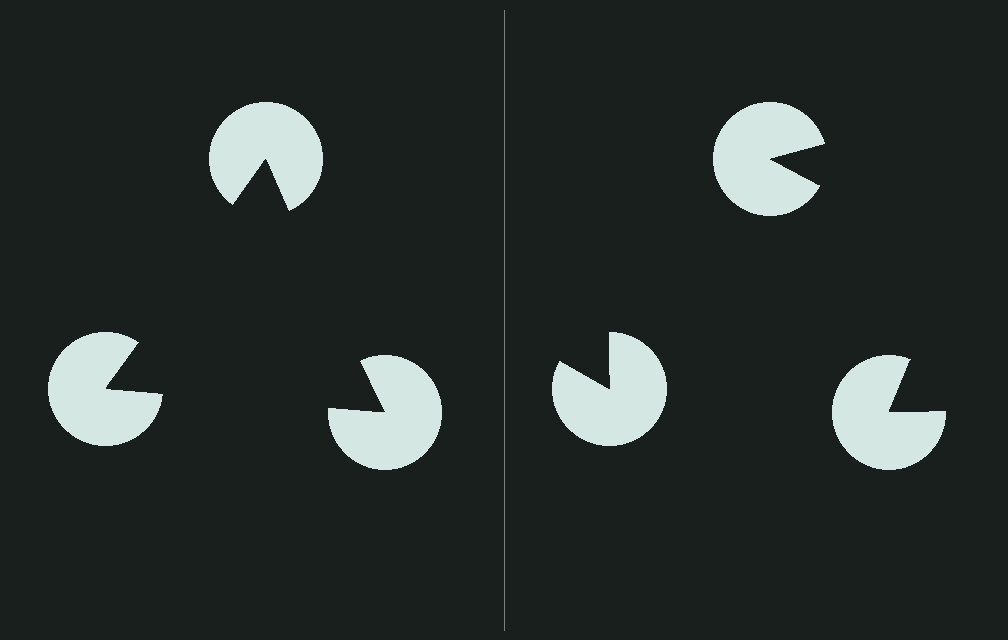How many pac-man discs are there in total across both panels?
6 — 3 on each side.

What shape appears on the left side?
An illusory triangle.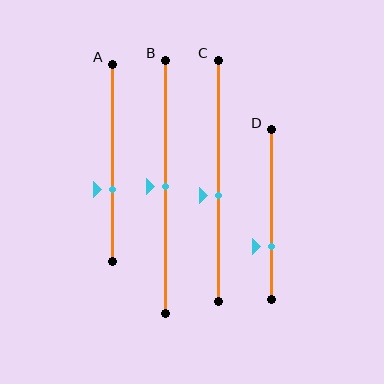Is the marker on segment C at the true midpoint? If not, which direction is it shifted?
No, the marker on segment C is shifted downward by about 6% of the segment length.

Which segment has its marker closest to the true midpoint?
Segment B has its marker closest to the true midpoint.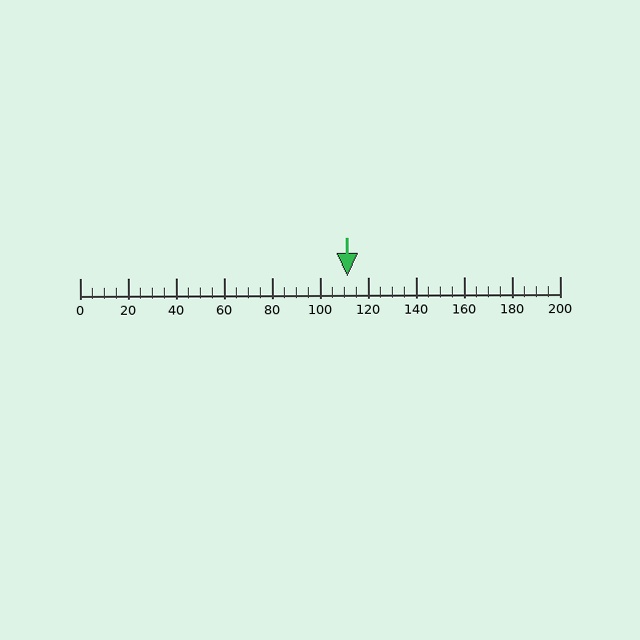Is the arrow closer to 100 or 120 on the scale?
The arrow is closer to 120.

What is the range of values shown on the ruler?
The ruler shows values from 0 to 200.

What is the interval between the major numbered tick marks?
The major tick marks are spaced 20 units apart.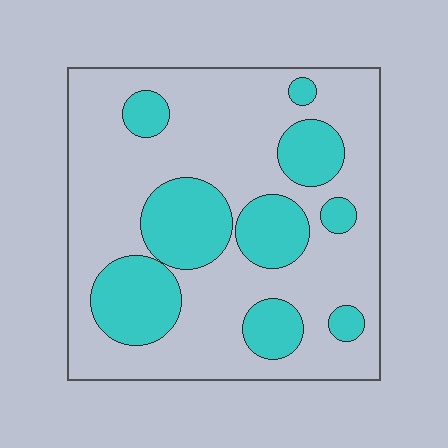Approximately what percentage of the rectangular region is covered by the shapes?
Approximately 30%.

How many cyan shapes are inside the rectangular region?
9.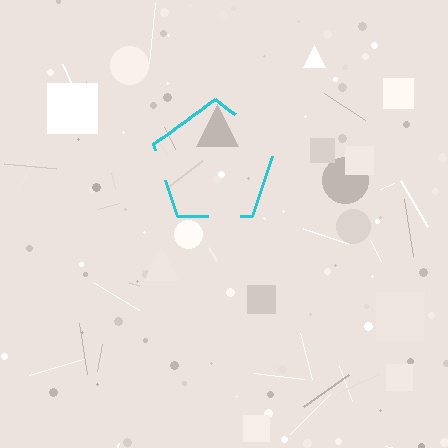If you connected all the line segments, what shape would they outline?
They would outline a pentagon.